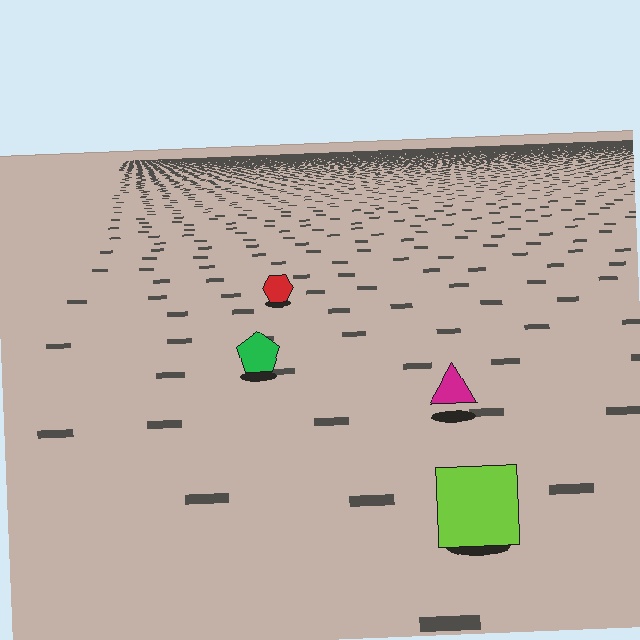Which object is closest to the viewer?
The lime square is closest. The texture marks near it are larger and more spread out.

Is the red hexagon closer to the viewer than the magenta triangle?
No. The magenta triangle is closer — you can tell from the texture gradient: the ground texture is coarser near it.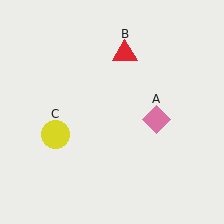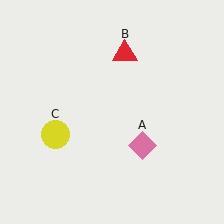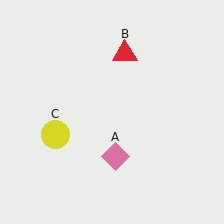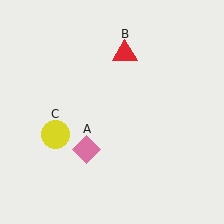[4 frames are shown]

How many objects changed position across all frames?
1 object changed position: pink diamond (object A).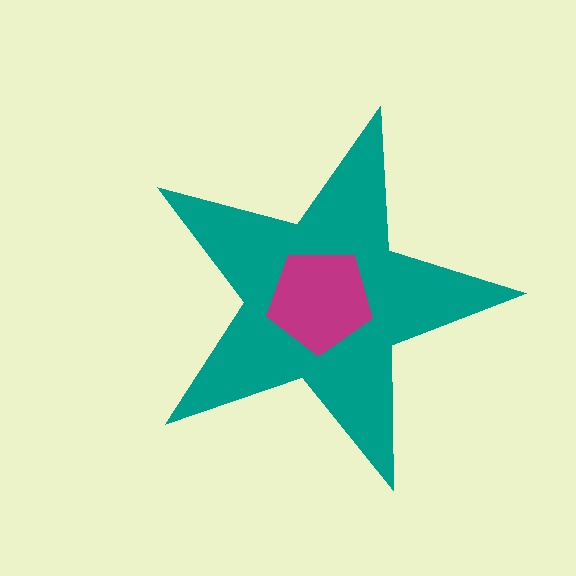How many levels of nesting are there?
2.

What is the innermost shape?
The magenta pentagon.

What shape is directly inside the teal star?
The magenta pentagon.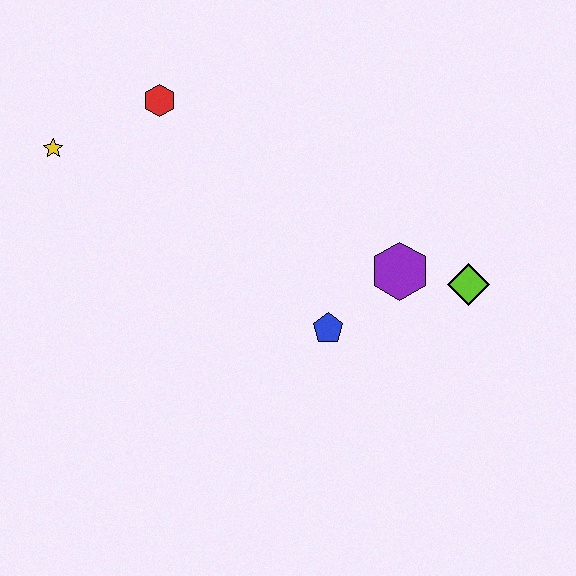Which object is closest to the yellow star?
The red hexagon is closest to the yellow star.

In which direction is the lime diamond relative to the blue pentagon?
The lime diamond is to the right of the blue pentagon.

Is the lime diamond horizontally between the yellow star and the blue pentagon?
No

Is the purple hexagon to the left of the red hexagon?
No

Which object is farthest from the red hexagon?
The lime diamond is farthest from the red hexagon.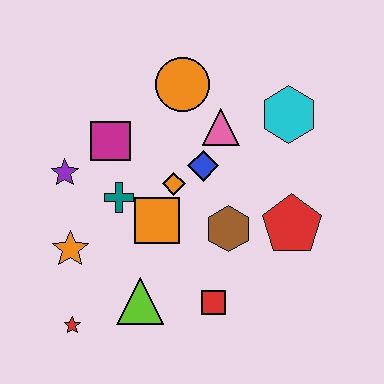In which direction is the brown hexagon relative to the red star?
The brown hexagon is to the right of the red star.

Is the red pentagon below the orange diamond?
Yes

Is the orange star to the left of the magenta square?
Yes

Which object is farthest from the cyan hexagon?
The red star is farthest from the cyan hexagon.